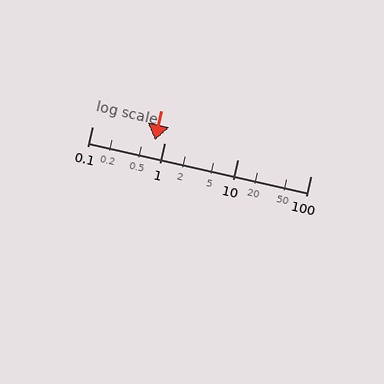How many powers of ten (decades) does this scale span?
The scale spans 3 decades, from 0.1 to 100.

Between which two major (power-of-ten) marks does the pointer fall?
The pointer is between 0.1 and 1.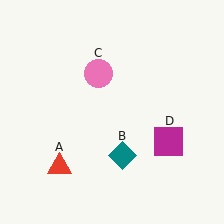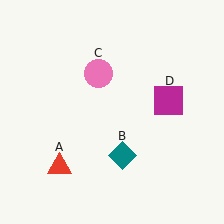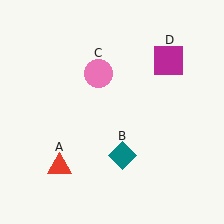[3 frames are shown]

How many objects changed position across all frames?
1 object changed position: magenta square (object D).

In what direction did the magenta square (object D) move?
The magenta square (object D) moved up.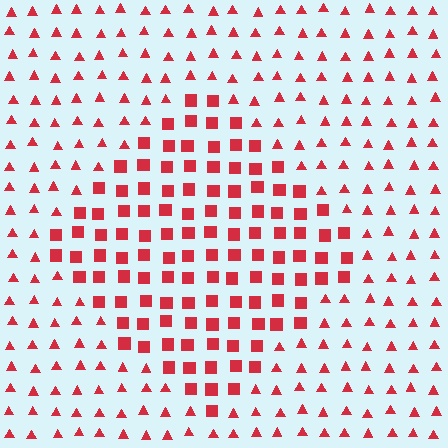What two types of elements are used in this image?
The image uses squares inside the diamond region and triangles outside it.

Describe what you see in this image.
The image is filled with small red elements arranged in a uniform grid. A diamond-shaped region contains squares, while the surrounding area contains triangles. The boundary is defined purely by the change in element shape.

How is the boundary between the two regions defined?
The boundary is defined by a change in element shape: squares inside vs. triangles outside. All elements share the same color and spacing.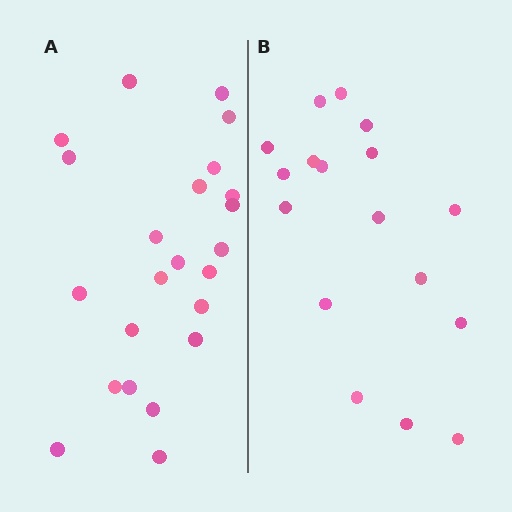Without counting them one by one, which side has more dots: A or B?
Region A (the left region) has more dots.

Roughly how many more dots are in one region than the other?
Region A has about 6 more dots than region B.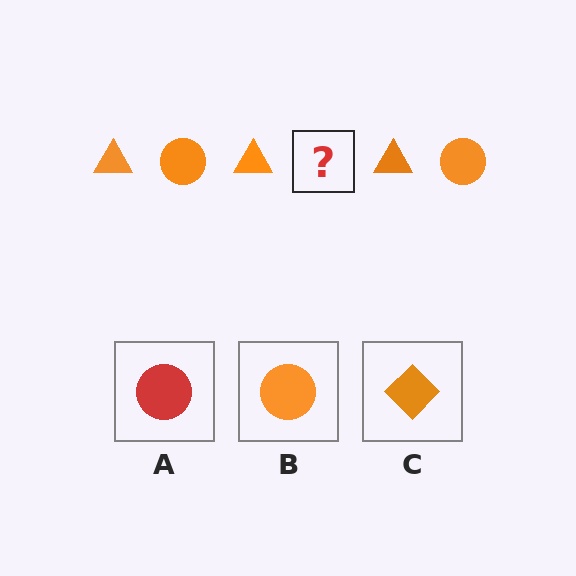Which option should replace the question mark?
Option B.